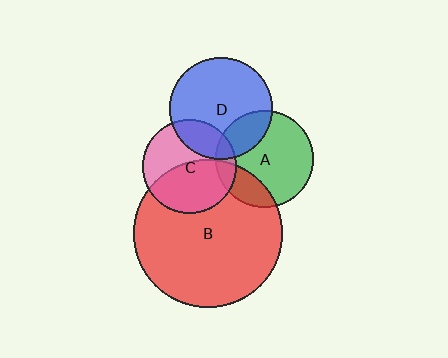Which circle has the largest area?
Circle B (red).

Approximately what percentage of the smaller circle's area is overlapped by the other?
Approximately 10%.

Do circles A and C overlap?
Yes.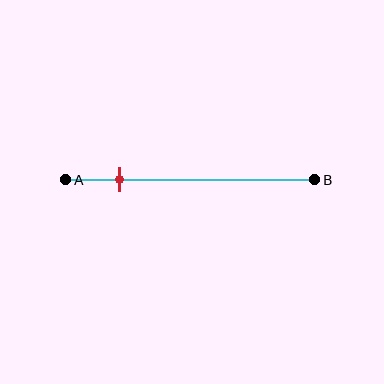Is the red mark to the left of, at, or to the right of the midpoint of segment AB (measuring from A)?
The red mark is to the left of the midpoint of segment AB.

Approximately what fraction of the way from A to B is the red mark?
The red mark is approximately 20% of the way from A to B.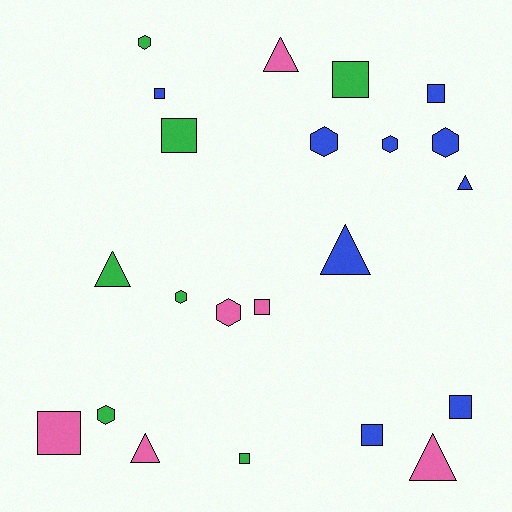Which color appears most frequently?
Blue, with 9 objects.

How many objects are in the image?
There are 22 objects.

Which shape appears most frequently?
Square, with 9 objects.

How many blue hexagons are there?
There are 3 blue hexagons.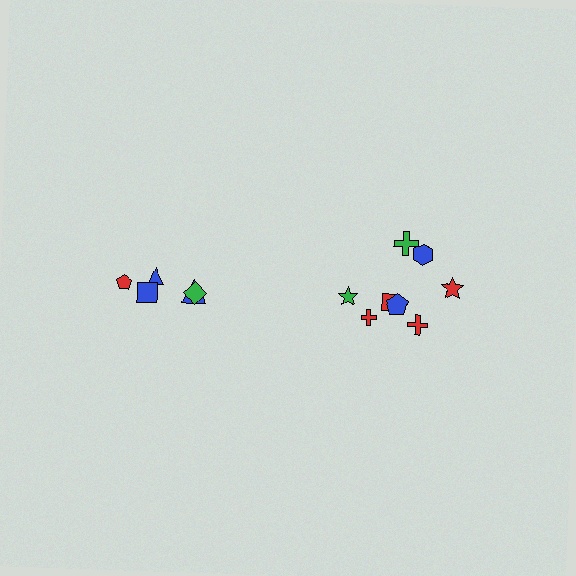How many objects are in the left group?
There are 5 objects.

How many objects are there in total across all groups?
There are 13 objects.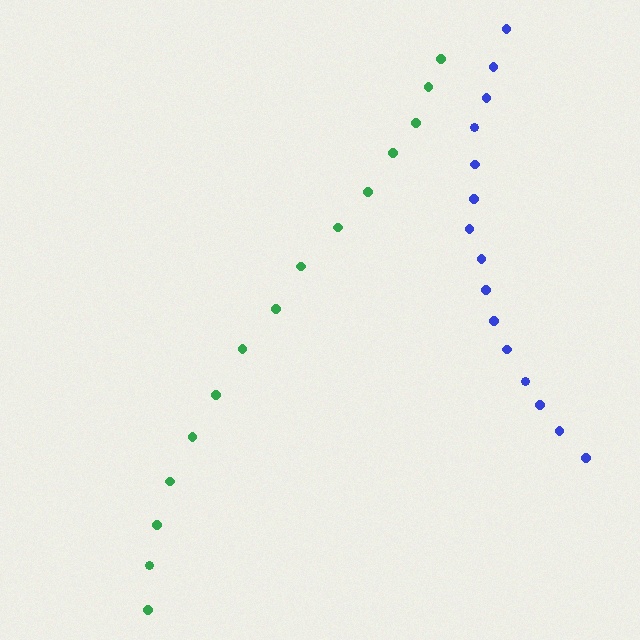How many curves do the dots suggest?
There are 2 distinct paths.